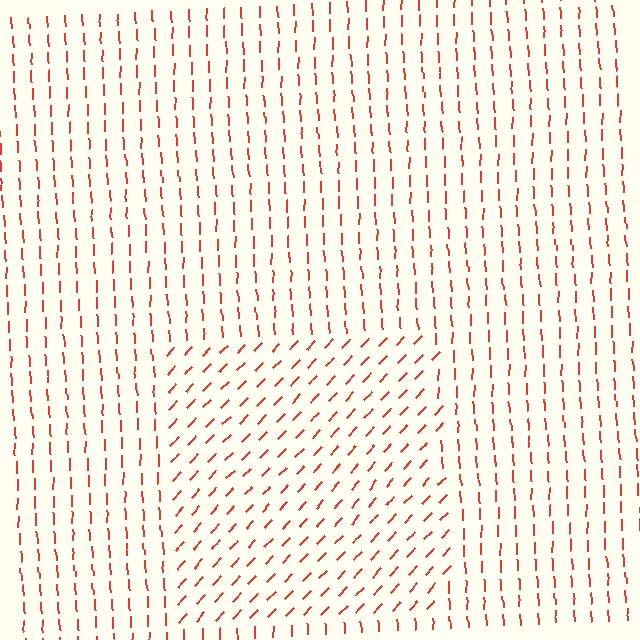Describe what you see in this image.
The image is filled with small red line segments. A rectangle region in the image has lines oriented differently from the surrounding lines, creating a visible texture boundary.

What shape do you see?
I see a rectangle.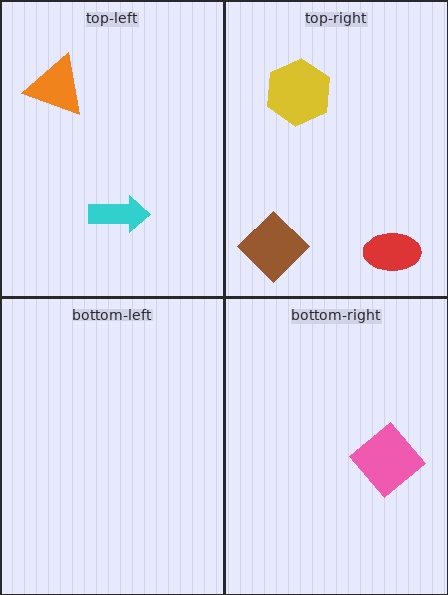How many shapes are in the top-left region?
2.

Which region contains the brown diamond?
The top-right region.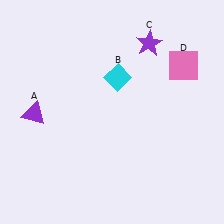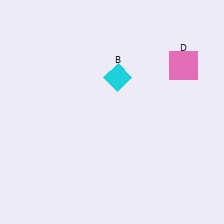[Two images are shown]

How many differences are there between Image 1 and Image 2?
There are 2 differences between the two images.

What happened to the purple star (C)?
The purple star (C) was removed in Image 2. It was in the top-right area of Image 1.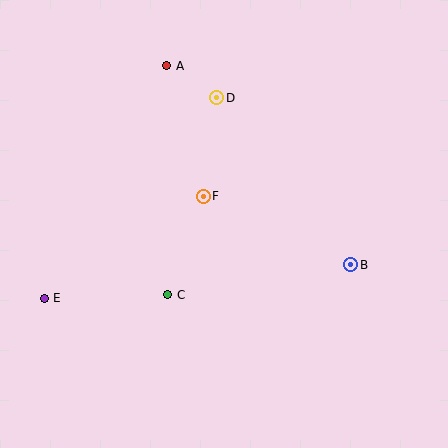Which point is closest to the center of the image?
Point F at (203, 196) is closest to the center.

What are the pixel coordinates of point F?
Point F is at (203, 196).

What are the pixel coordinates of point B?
Point B is at (351, 265).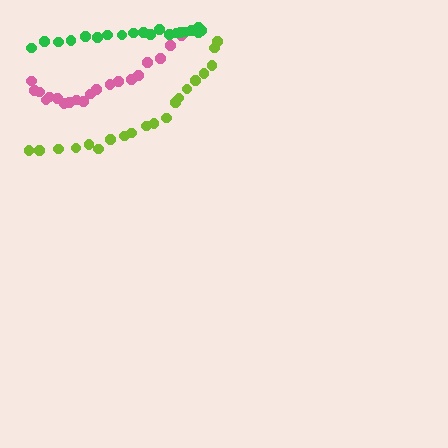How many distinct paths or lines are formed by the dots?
There are 3 distinct paths.